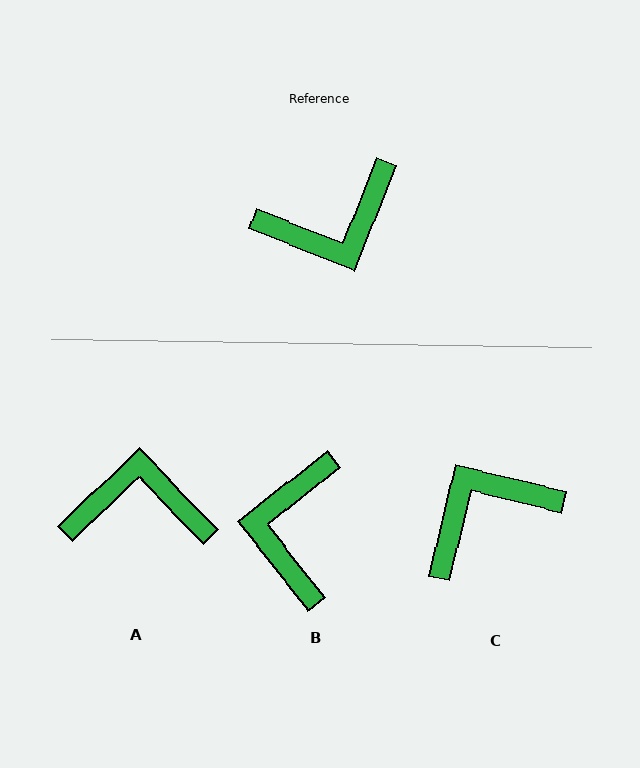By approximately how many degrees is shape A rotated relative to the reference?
Approximately 156 degrees counter-clockwise.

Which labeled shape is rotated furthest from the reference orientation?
C, about 171 degrees away.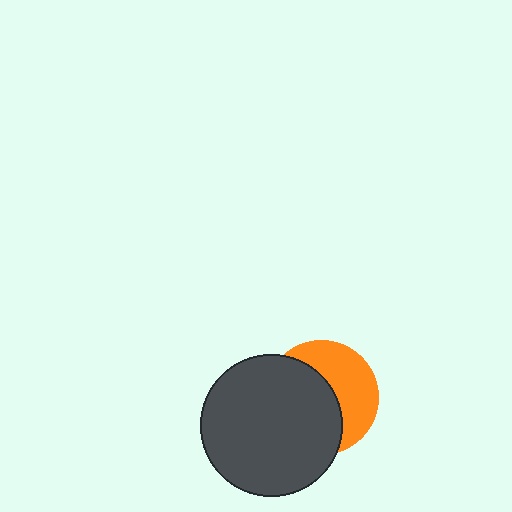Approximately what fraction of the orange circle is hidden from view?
Roughly 56% of the orange circle is hidden behind the dark gray circle.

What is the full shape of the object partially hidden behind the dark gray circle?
The partially hidden object is an orange circle.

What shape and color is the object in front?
The object in front is a dark gray circle.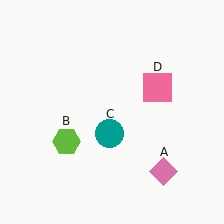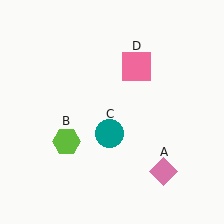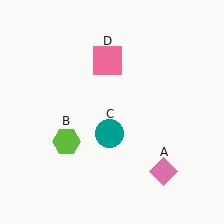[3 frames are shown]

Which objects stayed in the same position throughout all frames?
Pink diamond (object A) and lime hexagon (object B) and teal circle (object C) remained stationary.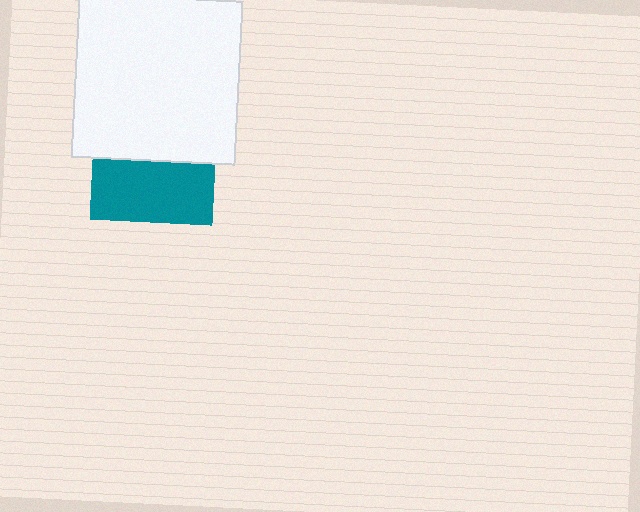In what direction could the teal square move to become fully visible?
The teal square could move down. That would shift it out from behind the white square entirely.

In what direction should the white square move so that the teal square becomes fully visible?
The white square should move up. That is the shortest direction to clear the overlap and leave the teal square fully visible.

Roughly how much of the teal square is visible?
About half of it is visible (roughly 51%).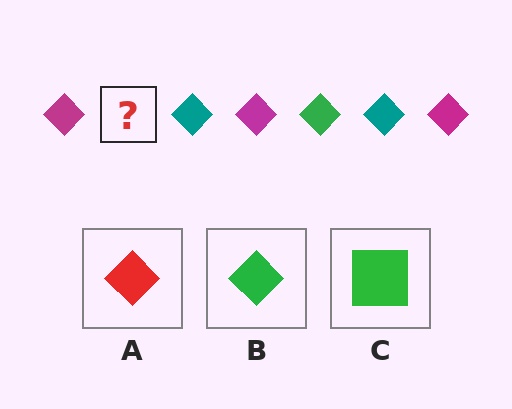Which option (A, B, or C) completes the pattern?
B.